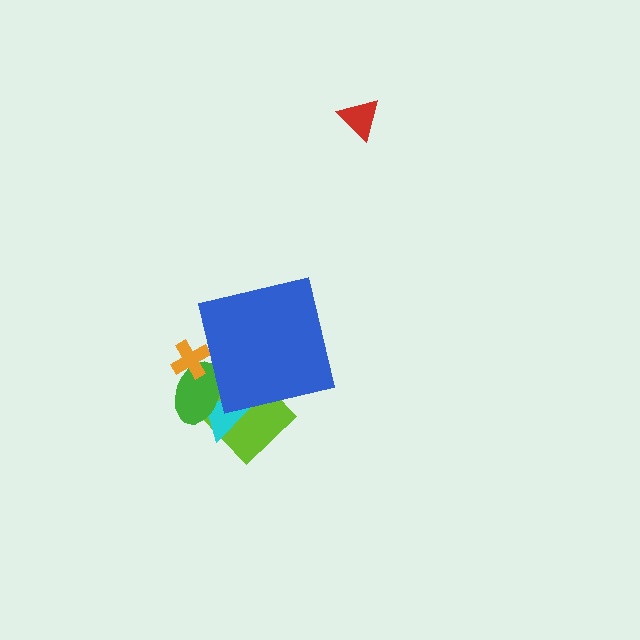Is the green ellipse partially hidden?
Yes, the green ellipse is partially hidden behind the blue square.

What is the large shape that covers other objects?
A blue square.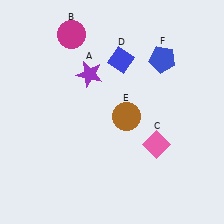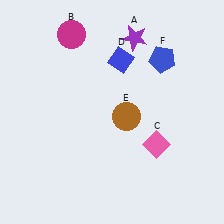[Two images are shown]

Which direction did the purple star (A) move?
The purple star (A) moved right.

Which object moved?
The purple star (A) moved right.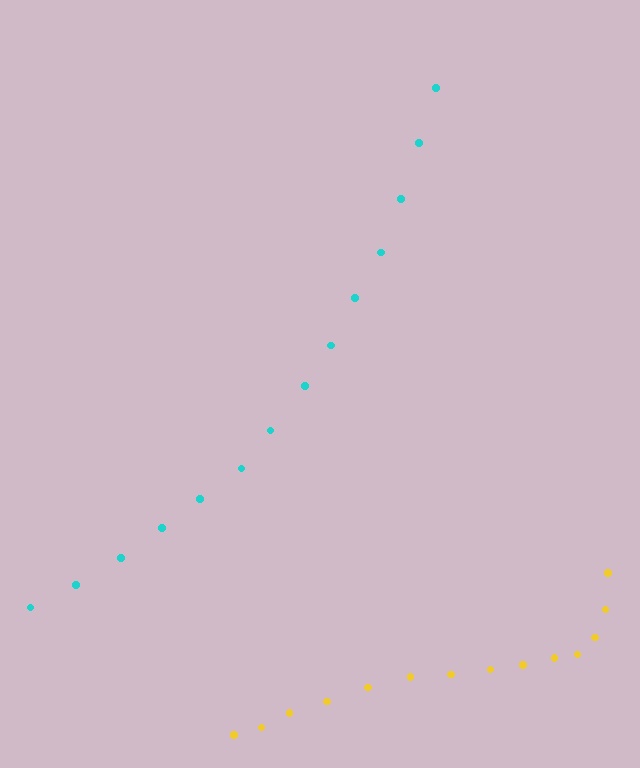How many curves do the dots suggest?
There are 2 distinct paths.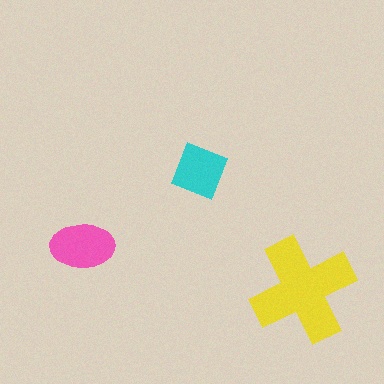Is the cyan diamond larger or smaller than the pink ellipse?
Smaller.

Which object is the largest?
The yellow cross.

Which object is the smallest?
The cyan diamond.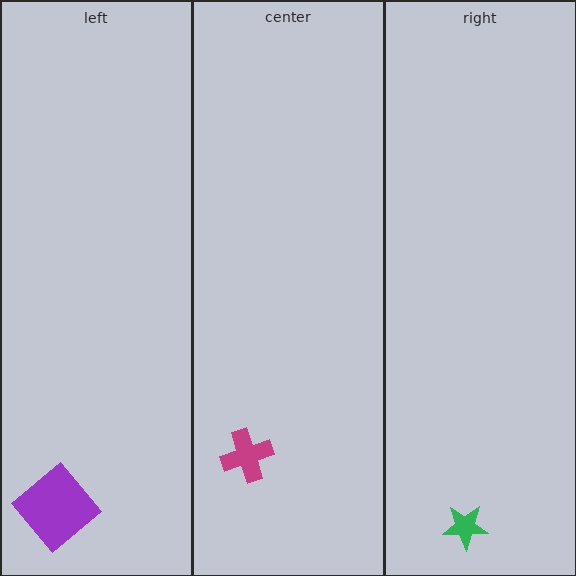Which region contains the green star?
The right region.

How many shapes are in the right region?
1.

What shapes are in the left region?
The purple diamond.